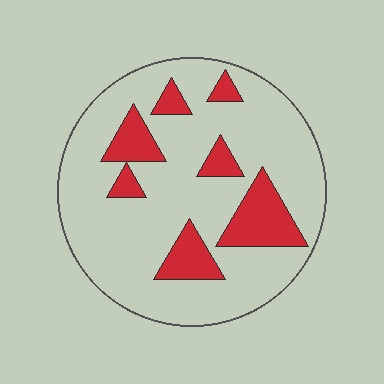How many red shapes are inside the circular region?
7.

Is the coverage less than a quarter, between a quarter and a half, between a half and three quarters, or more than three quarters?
Less than a quarter.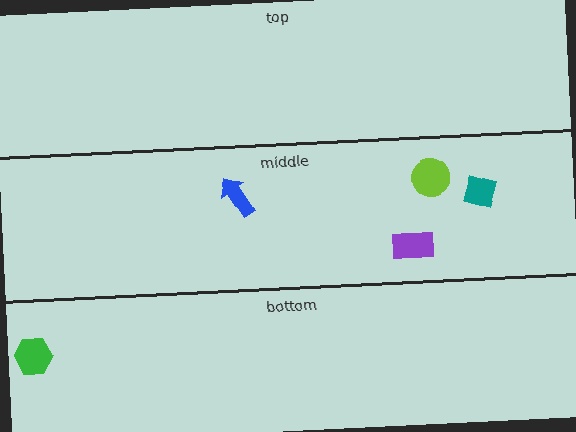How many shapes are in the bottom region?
1.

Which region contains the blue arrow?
The middle region.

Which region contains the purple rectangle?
The middle region.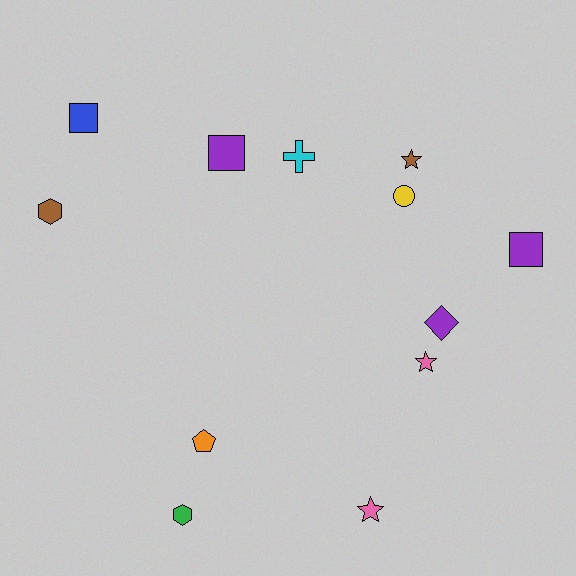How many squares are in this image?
There are 3 squares.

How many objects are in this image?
There are 12 objects.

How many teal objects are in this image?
There are no teal objects.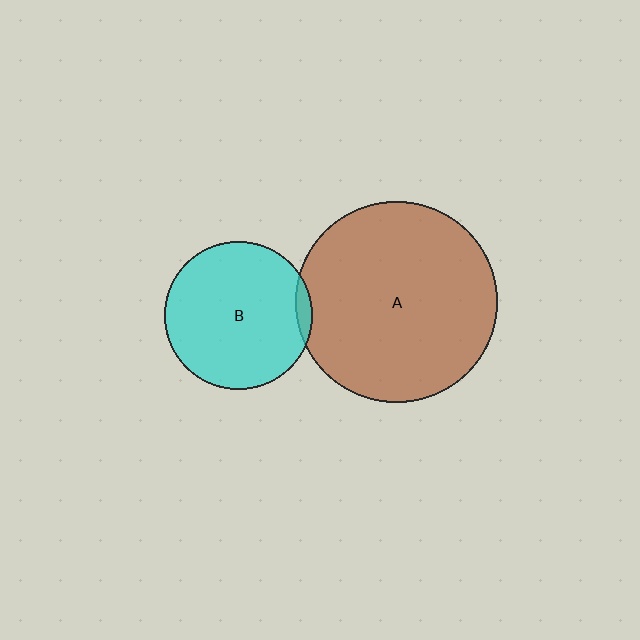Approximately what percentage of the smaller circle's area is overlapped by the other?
Approximately 5%.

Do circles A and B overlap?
Yes.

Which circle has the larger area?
Circle A (brown).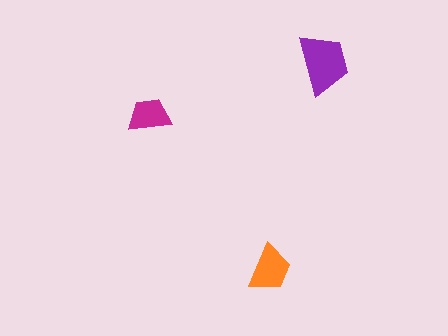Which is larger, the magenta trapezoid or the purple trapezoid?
The purple one.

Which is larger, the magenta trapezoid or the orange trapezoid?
The orange one.